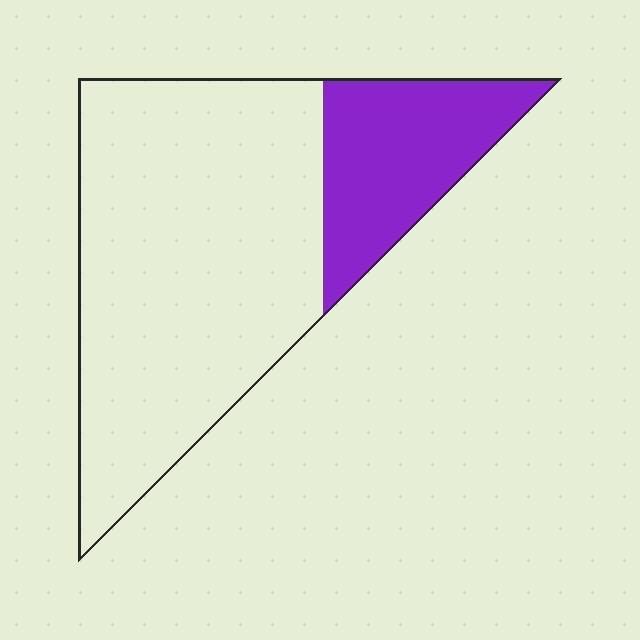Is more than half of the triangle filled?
No.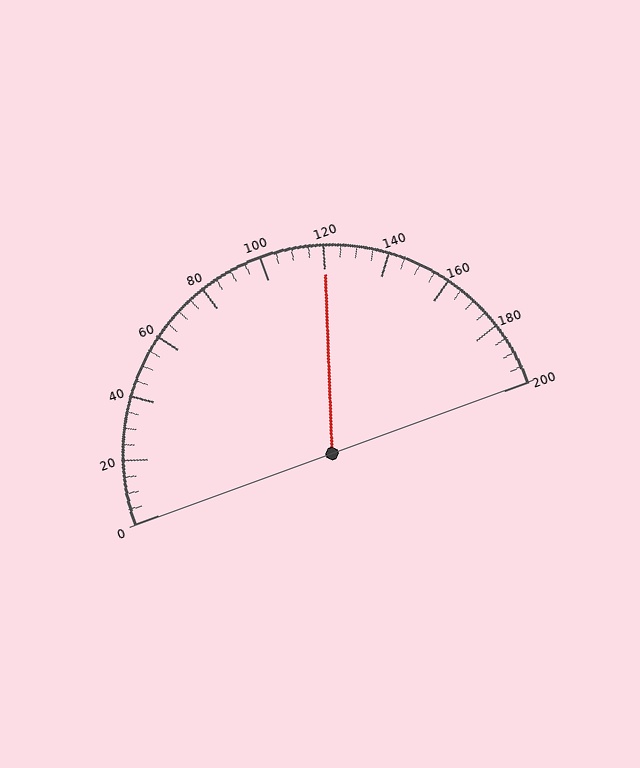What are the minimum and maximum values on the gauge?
The gauge ranges from 0 to 200.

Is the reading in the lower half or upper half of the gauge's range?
The reading is in the upper half of the range (0 to 200).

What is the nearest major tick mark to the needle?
The nearest major tick mark is 120.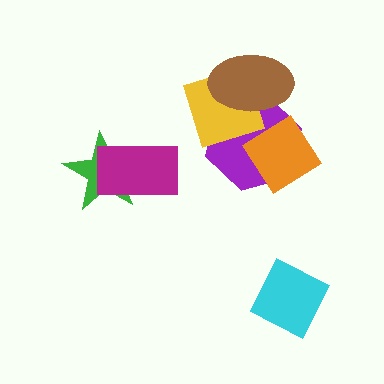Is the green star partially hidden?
Yes, it is partially covered by another shape.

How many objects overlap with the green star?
1 object overlaps with the green star.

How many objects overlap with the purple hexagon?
3 objects overlap with the purple hexagon.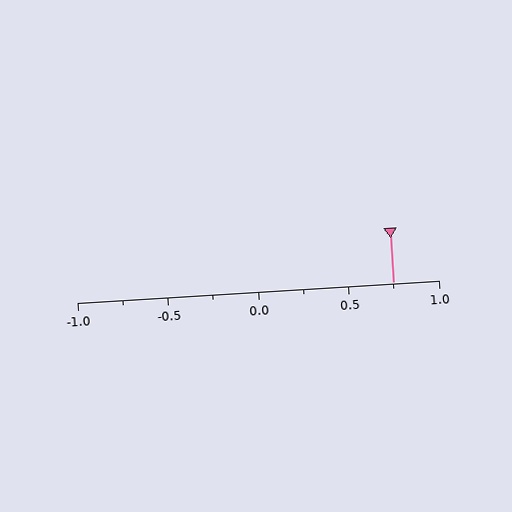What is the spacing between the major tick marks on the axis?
The major ticks are spaced 0.5 apart.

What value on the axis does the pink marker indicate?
The marker indicates approximately 0.75.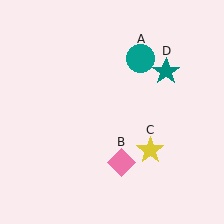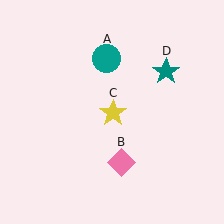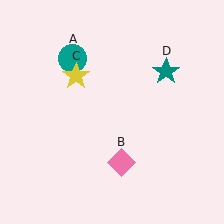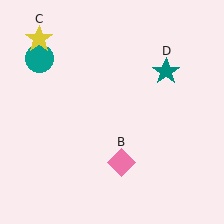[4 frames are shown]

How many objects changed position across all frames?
2 objects changed position: teal circle (object A), yellow star (object C).